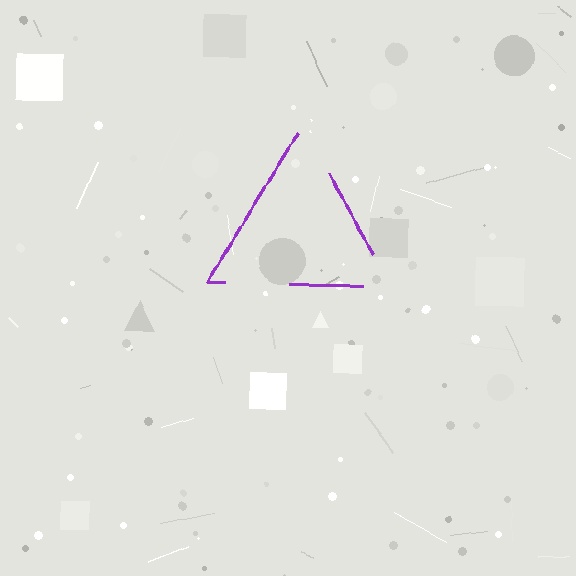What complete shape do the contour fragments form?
The contour fragments form a triangle.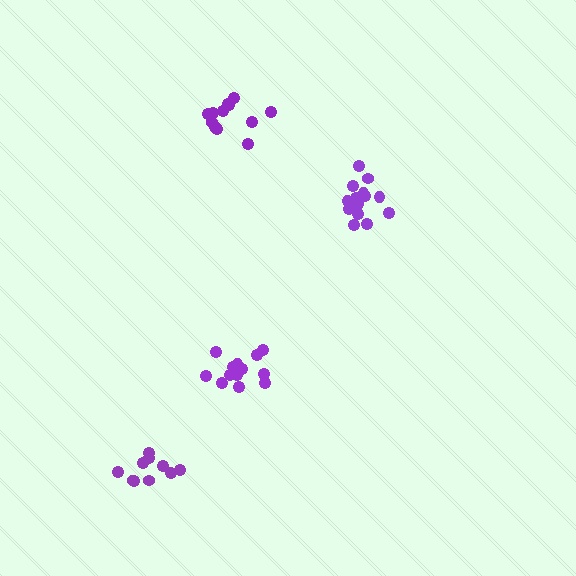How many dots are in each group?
Group 1: 12 dots, Group 2: 14 dots, Group 3: 10 dots, Group 4: 13 dots (49 total).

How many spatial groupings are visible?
There are 4 spatial groupings.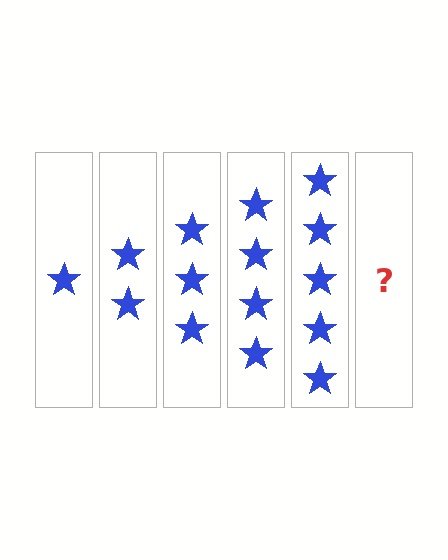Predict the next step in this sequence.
The next step is 6 stars.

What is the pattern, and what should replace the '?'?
The pattern is that each step adds one more star. The '?' should be 6 stars.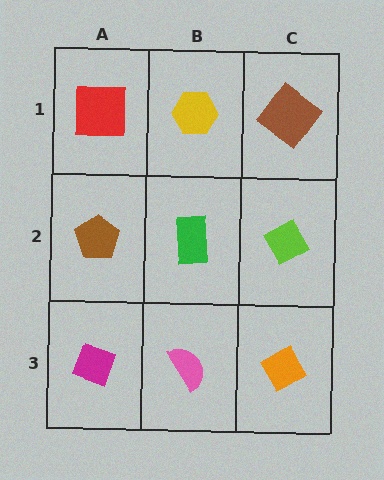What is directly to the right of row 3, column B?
An orange diamond.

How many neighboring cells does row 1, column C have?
2.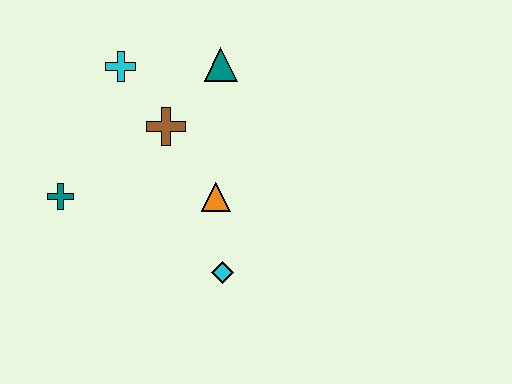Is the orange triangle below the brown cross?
Yes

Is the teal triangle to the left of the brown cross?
No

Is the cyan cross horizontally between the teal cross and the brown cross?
Yes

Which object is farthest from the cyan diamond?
The cyan cross is farthest from the cyan diamond.